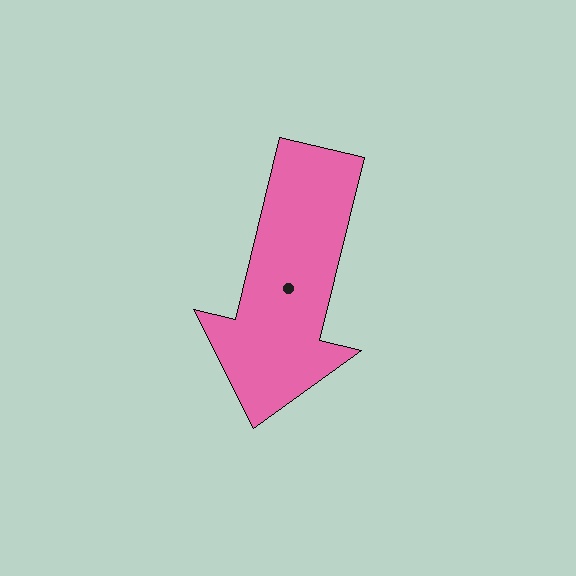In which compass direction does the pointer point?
South.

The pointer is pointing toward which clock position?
Roughly 6 o'clock.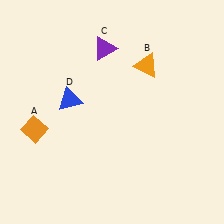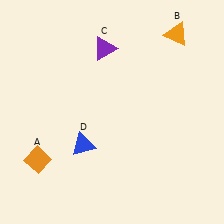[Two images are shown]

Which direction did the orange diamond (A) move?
The orange diamond (A) moved down.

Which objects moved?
The objects that moved are: the orange diamond (A), the orange triangle (B), the blue triangle (D).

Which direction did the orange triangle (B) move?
The orange triangle (B) moved up.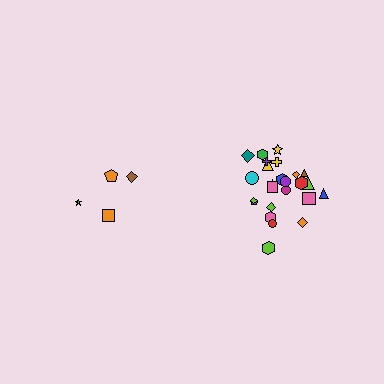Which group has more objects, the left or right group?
The right group.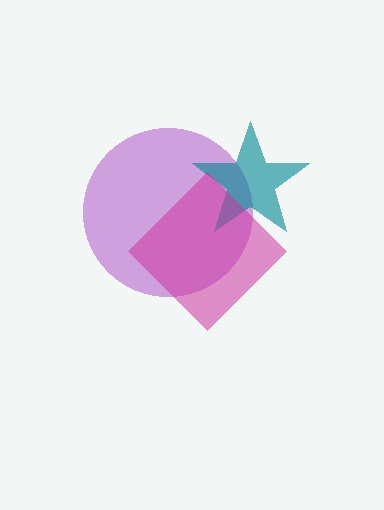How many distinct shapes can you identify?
There are 3 distinct shapes: a purple circle, a teal star, a magenta diamond.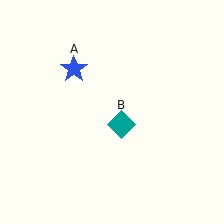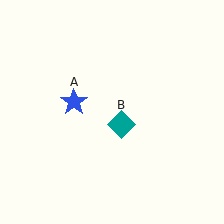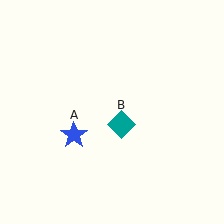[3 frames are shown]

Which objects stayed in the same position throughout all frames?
Teal diamond (object B) remained stationary.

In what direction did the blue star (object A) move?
The blue star (object A) moved down.